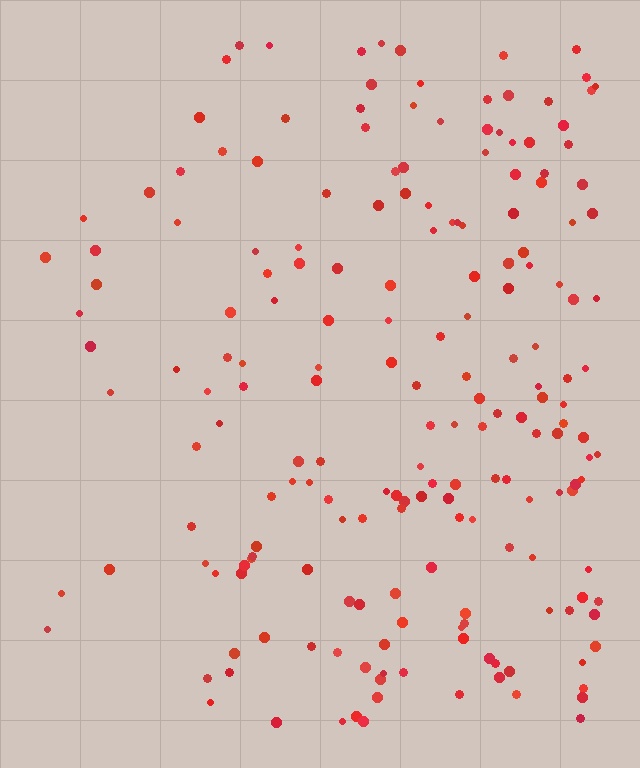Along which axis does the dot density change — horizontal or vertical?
Horizontal.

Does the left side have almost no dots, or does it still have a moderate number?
Still a moderate number, just noticeably fewer than the right.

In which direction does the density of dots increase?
From left to right, with the right side densest.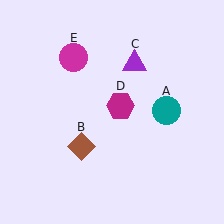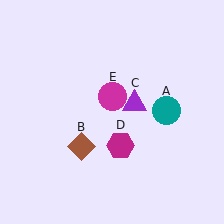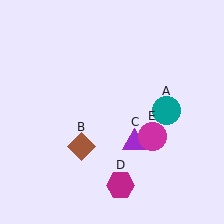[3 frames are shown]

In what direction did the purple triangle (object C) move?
The purple triangle (object C) moved down.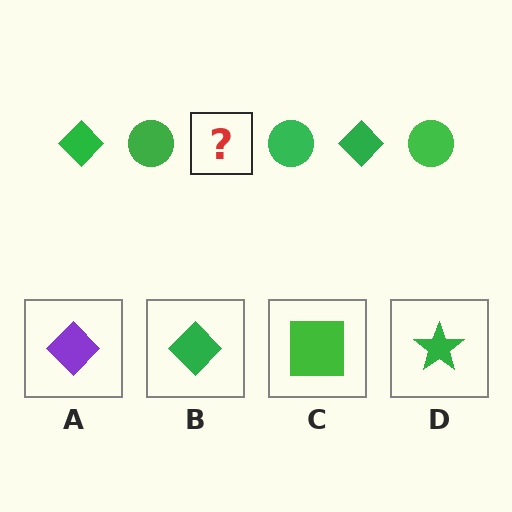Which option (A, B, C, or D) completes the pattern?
B.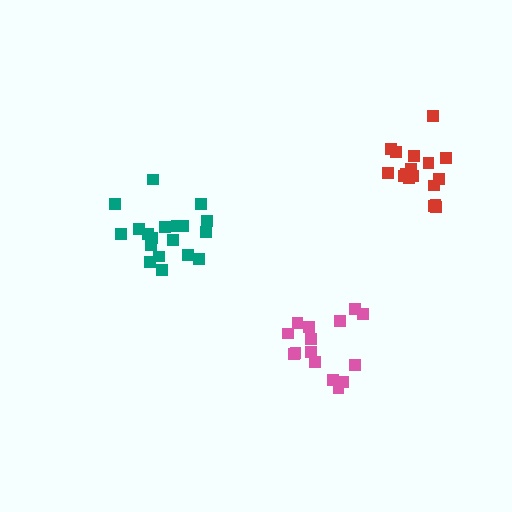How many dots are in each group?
Group 1: 19 dots, Group 2: 17 dots, Group 3: 15 dots (51 total).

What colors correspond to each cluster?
The clusters are colored: teal, red, pink.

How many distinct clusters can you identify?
There are 3 distinct clusters.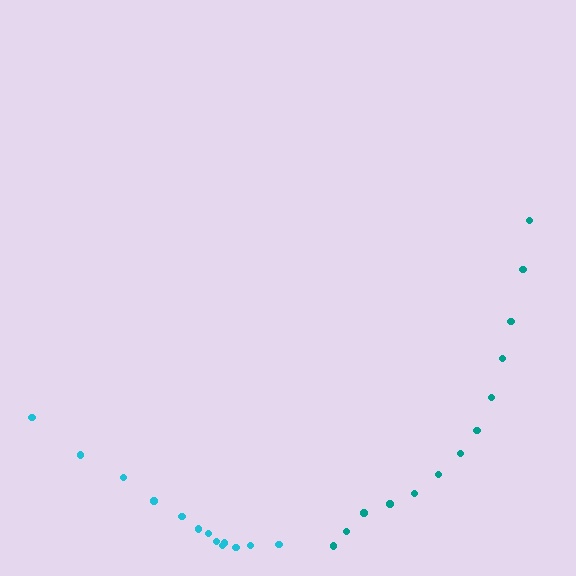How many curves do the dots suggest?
There are 2 distinct paths.